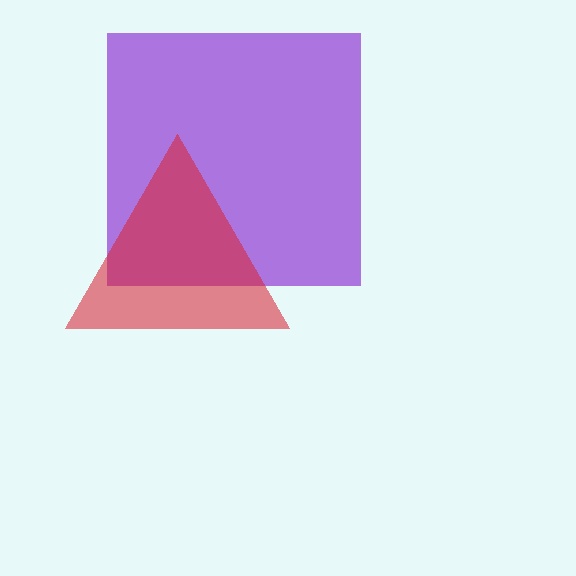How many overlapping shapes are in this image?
There are 2 overlapping shapes in the image.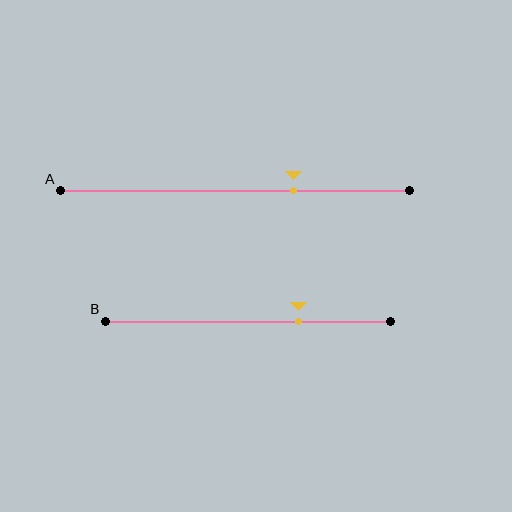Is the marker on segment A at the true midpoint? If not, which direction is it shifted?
No, the marker on segment A is shifted to the right by about 17% of the segment length.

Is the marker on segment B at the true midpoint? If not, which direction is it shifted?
No, the marker on segment B is shifted to the right by about 18% of the segment length.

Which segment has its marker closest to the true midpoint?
Segment A has its marker closest to the true midpoint.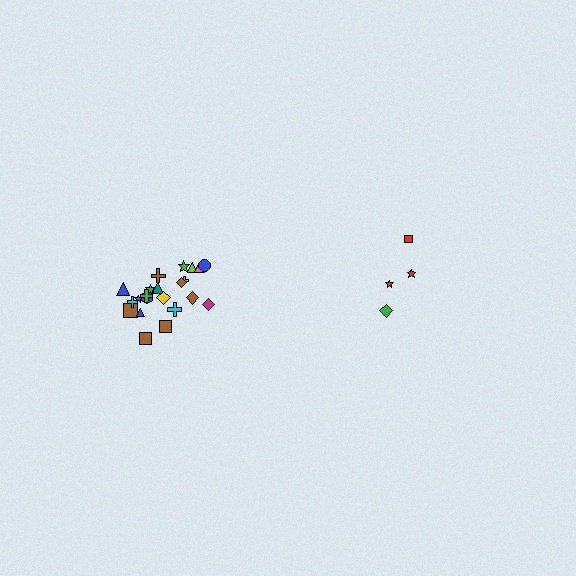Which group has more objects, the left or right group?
The left group.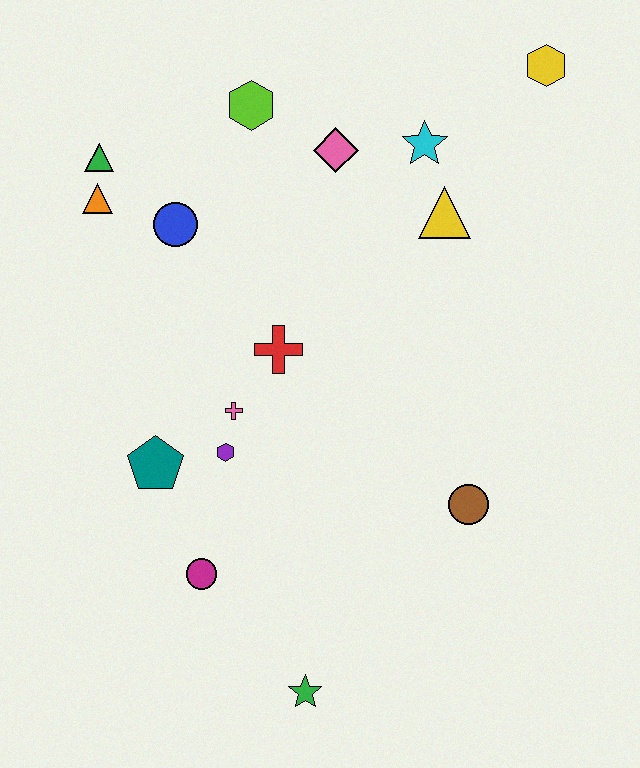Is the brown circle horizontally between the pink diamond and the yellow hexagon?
Yes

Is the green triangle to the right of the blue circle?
No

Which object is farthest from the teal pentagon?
The yellow hexagon is farthest from the teal pentagon.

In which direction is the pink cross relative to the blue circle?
The pink cross is below the blue circle.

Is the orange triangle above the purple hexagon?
Yes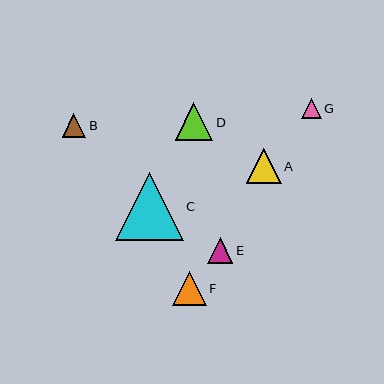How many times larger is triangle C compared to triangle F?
Triangle C is approximately 2.0 times the size of triangle F.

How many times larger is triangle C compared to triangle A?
Triangle C is approximately 2.0 times the size of triangle A.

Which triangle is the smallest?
Triangle G is the smallest with a size of approximately 20 pixels.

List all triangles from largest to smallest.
From largest to smallest: C, D, A, F, E, B, G.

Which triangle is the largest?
Triangle C is the largest with a size of approximately 68 pixels.